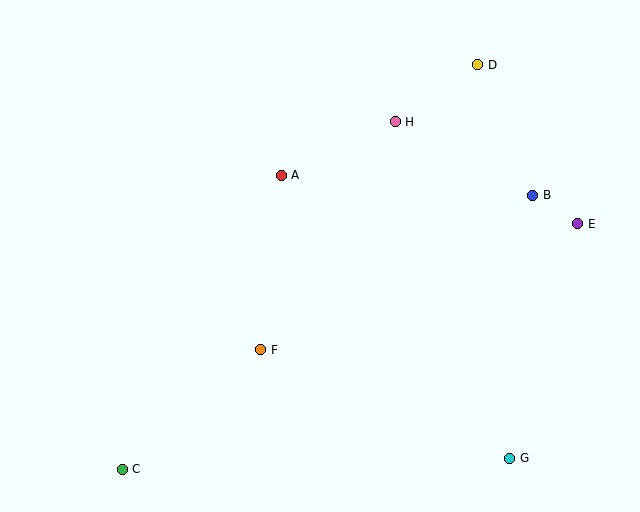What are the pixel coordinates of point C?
Point C is at (122, 469).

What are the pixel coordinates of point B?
Point B is at (533, 195).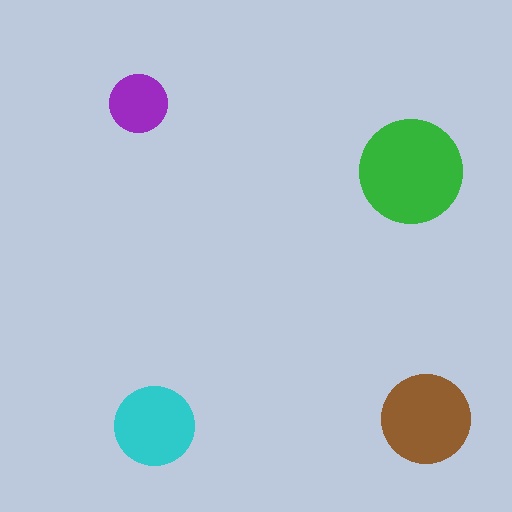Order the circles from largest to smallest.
the green one, the brown one, the cyan one, the purple one.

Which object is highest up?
The purple circle is topmost.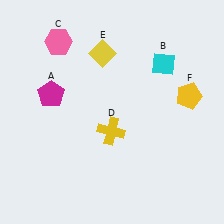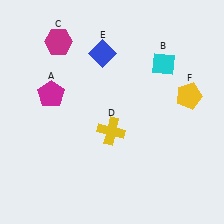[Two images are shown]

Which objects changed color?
C changed from pink to magenta. E changed from yellow to blue.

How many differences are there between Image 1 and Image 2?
There are 2 differences between the two images.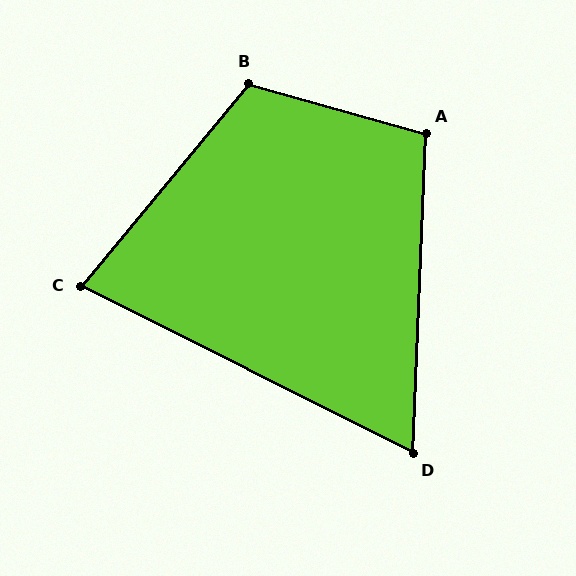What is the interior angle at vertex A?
Approximately 103 degrees (obtuse).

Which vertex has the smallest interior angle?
D, at approximately 66 degrees.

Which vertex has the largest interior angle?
B, at approximately 114 degrees.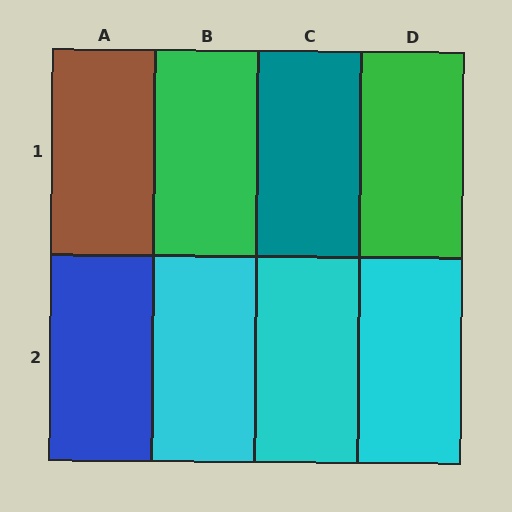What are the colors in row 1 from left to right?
Brown, green, teal, green.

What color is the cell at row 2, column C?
Cyan.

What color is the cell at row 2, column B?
Cyan.